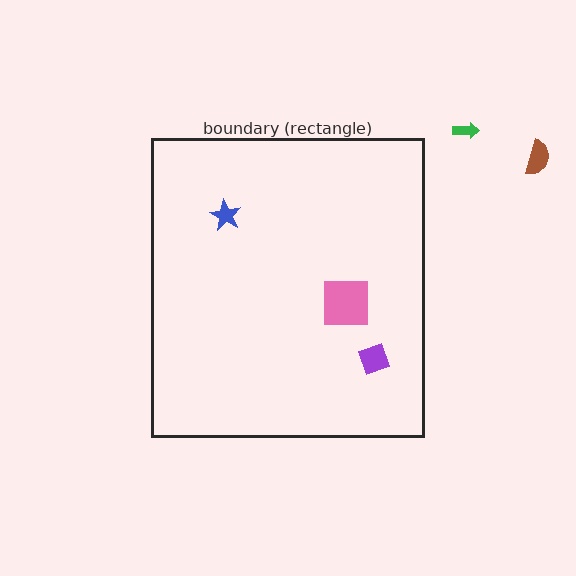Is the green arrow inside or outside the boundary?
Outside.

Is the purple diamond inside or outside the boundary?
Inside.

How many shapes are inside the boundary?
3 inside, 2 outside.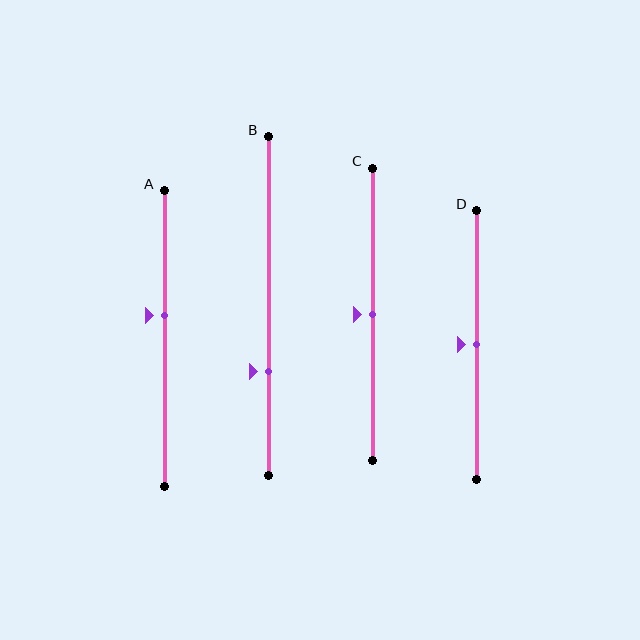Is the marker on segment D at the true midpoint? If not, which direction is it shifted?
Yes, the marker on segment D is at the true midpoint.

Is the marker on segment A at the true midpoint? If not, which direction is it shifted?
No, the marker on segment A is shifted upward by about 8% of the segment length.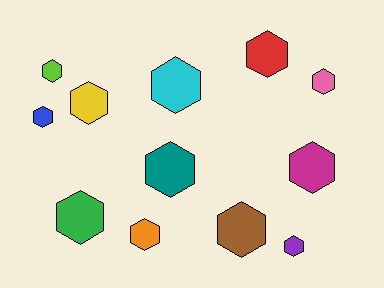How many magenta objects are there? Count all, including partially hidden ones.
There is 1 magenta object.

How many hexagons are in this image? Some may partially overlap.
There are 12 hexagons.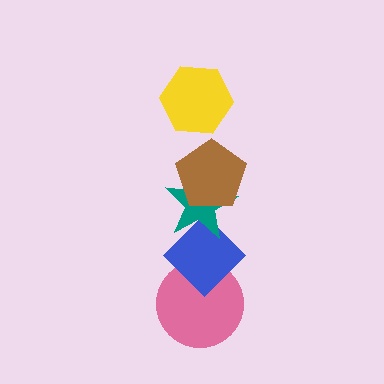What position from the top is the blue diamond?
The blue diamond is 4th from the top.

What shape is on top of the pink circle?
The blue diamond is on top of the pink circle.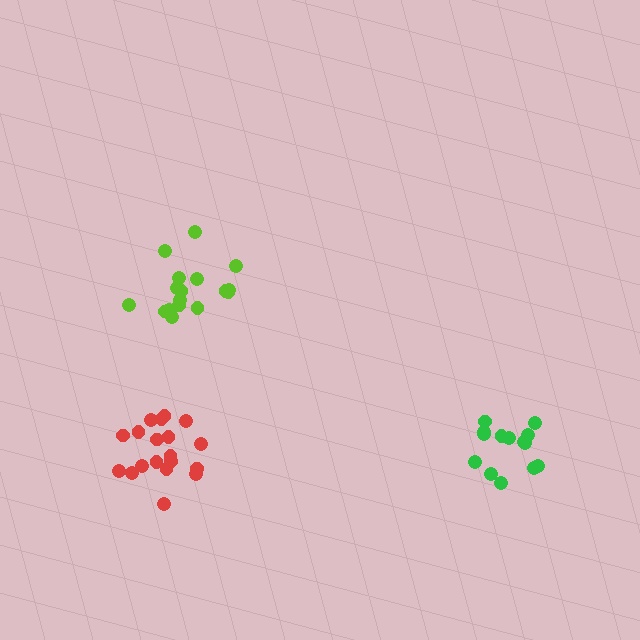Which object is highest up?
The lime cluster is topmost.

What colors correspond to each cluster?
The clusters are colored: red, lime, green.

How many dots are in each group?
Group 1: 19 dots, Group 2: 17 dots, Group 3: 14 dots (50 total).